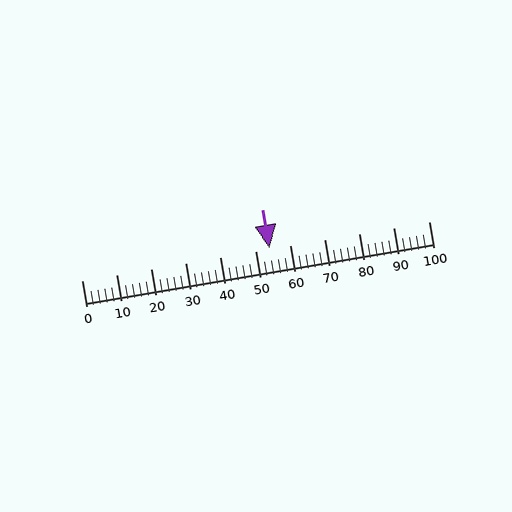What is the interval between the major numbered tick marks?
The major tick marks are spaced 10 units apart.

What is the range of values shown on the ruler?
The ruler shows values from 0 to 100.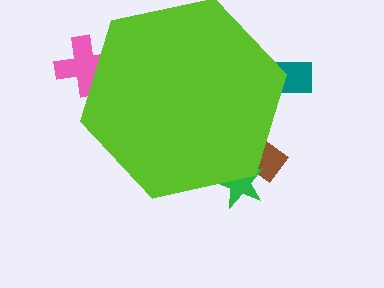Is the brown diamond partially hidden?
Yes, the brown diamond is partially hidden behind the lime hexagon.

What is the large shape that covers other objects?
A lime hexagon.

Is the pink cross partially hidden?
Yes, the pink cross is partially hidden behind the lime hexagon.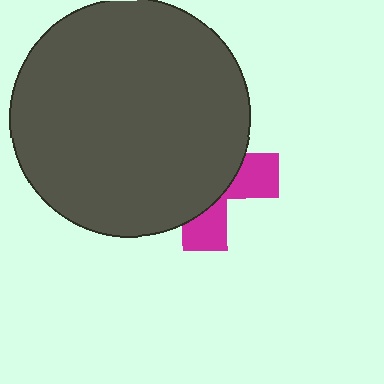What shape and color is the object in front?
The object in front is a dark gray circle.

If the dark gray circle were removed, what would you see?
You would see the complete magenta cross.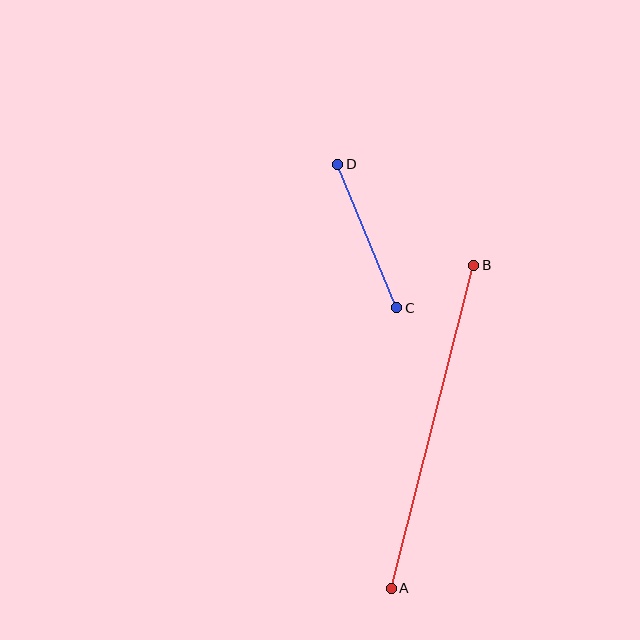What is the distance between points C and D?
The distance is approximately 155 pixels.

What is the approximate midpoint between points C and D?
The midpoint is at approximately (367, 236) pixels.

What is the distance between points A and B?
The distance is approximately 334 pixels.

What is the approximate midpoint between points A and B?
The midpoint is at approximately (433, 427) pixels.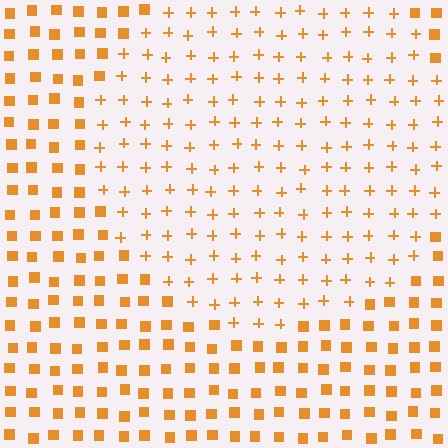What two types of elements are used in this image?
The image uses plus signs inside the circle region and squares outside it.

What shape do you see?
I see a circle.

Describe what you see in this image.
The image is filled with small orange elements arranged in a uniform grid. A circle-shaped region contains plus signs, while the surrounding area contains squares. The boundary is defined purely by the change in element shape.